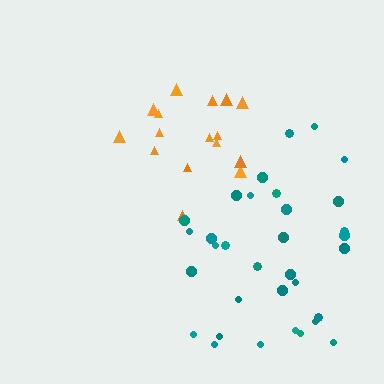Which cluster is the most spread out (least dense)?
Orange.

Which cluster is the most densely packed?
Teal.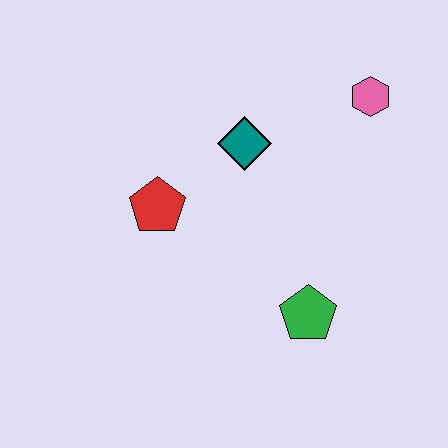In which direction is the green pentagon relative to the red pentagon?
The green pentagon is to the right of the red pentagon.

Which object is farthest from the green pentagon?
The pink hexagon is farthest from the green pentagon.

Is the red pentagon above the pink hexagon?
No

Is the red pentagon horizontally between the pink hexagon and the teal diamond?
No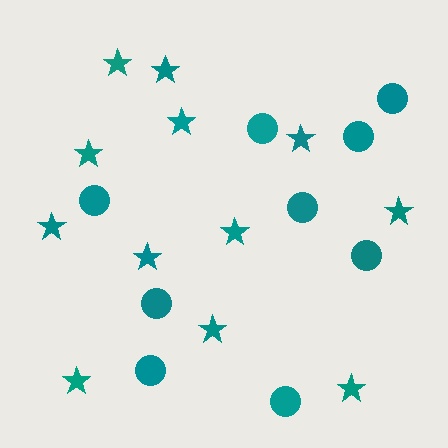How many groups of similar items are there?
There are 2 groups: one group of circles (9) and one group of stars (12).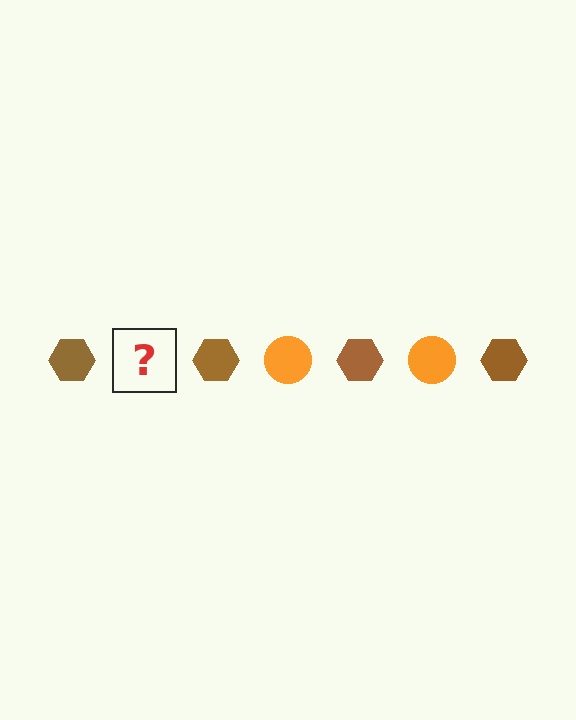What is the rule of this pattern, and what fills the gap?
The rule is that the pattern alternates between brown hexagon and orange circle. The gap should be filled with an orange circle.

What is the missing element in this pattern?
The missing element is an orange circle.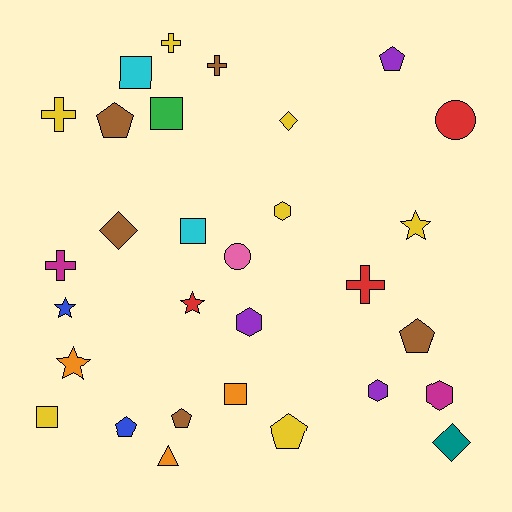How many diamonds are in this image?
There are 3 diamonds.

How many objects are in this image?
There are 30 objects.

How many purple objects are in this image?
There are 3 purple objects.